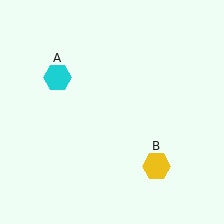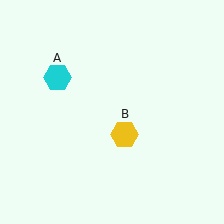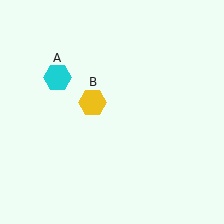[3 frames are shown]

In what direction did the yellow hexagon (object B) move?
The yellow hexagon (object B) moved up and to the left.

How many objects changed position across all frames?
1 object changed position: yellow hexagon (object B).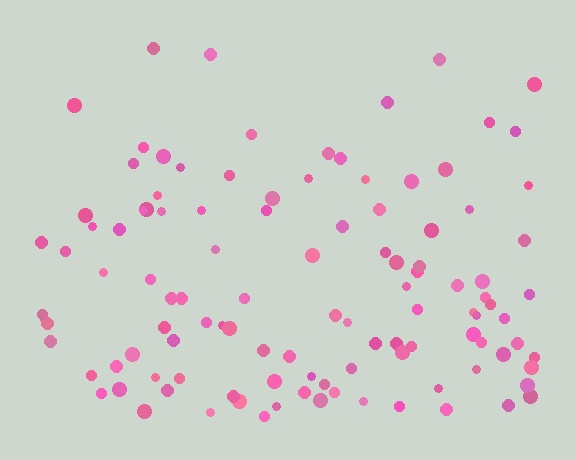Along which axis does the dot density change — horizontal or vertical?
Vertical.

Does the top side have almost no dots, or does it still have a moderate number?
Still a moderate number, just noticeably fewer than the bottom.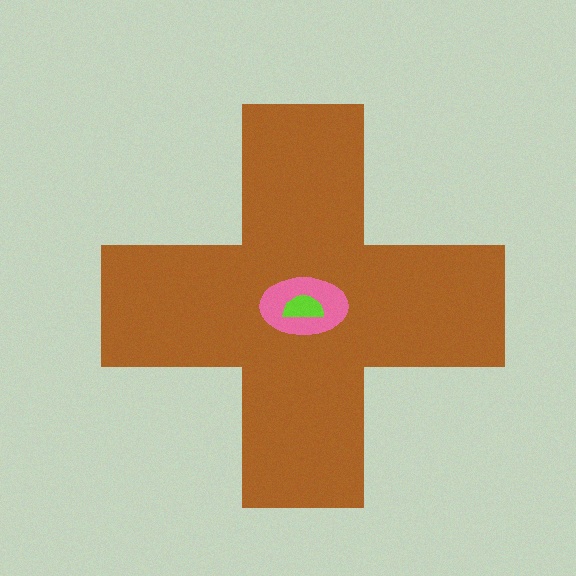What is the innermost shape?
The lime semicircle.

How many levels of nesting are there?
3.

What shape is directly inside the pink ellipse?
The lime semicircle.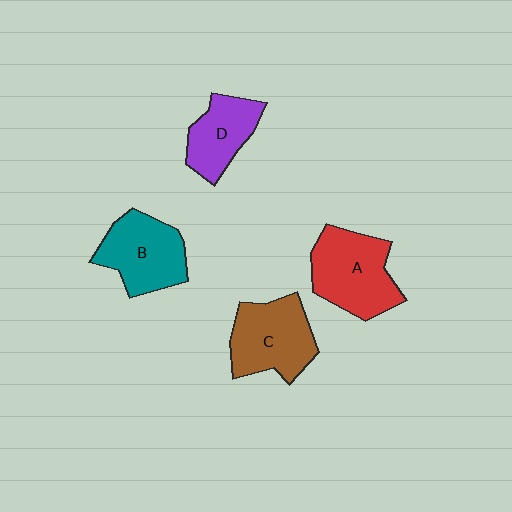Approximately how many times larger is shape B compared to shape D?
Approximately 1.3 times.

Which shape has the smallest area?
Shape D (purple).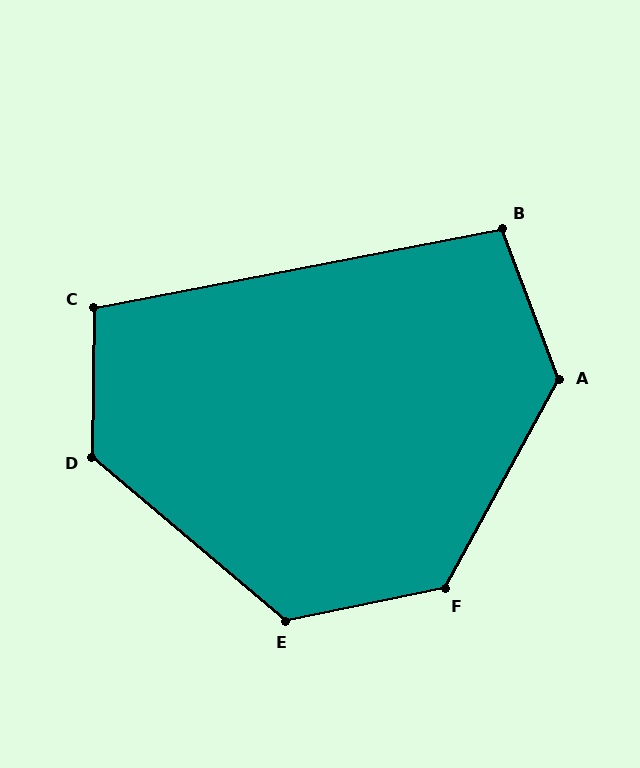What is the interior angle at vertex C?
Approximately 101 degrees (obtuse).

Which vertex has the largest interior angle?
A, at approximately 131 degrees.